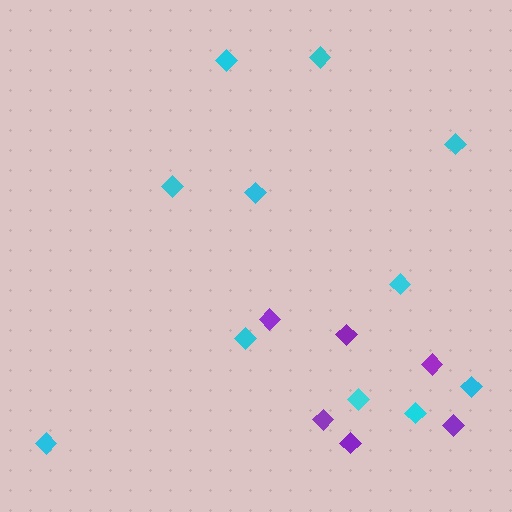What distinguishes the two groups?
There are 2 groups: one group of purple diamonds (6) and one group of cyan diamonds (11).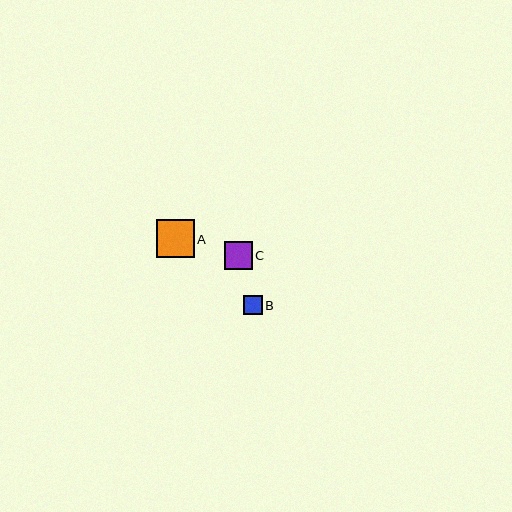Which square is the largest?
Square A is the largest with a size of approximately 38 pixels.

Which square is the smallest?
Square B is the smallest with a size of approximately 19 pixels.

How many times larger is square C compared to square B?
Square C is approximately 1.5 times the size of square B.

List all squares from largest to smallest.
From largest to smallest: A, C, B.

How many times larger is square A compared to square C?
Square A is approximately 1.3 times the size of square C.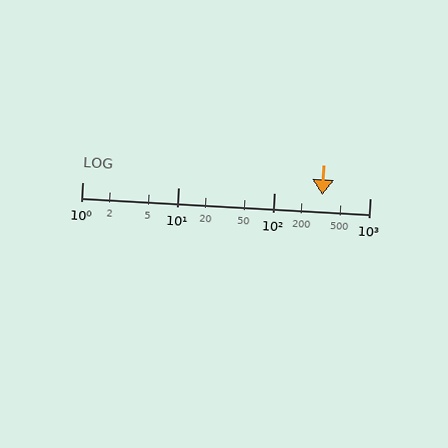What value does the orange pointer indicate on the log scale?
The pointer indicates approximately 320.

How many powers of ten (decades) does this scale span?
The scale spans 3 decades, from 1 to 1000.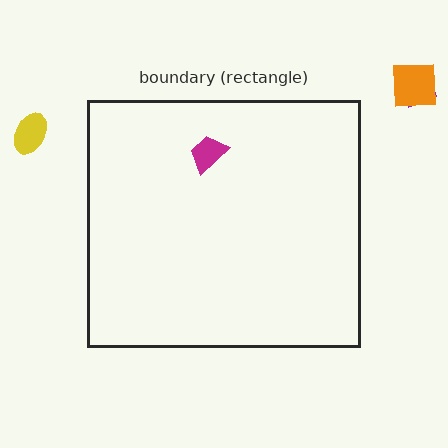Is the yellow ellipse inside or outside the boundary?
Outside.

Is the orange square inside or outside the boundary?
Outside.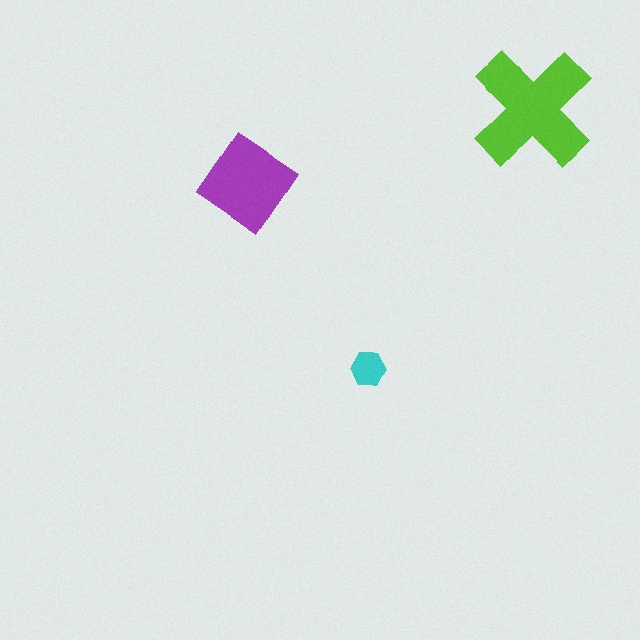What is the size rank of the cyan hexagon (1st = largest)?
3rd.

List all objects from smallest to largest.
The cyan hexagon, the purple diamond, the lime cross.